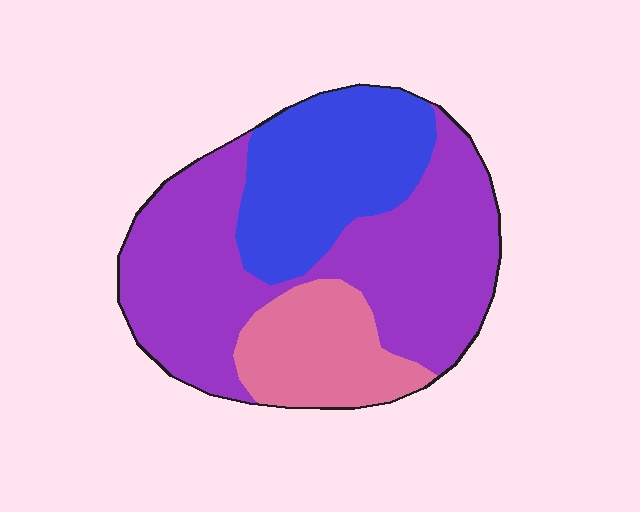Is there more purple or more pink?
Purple.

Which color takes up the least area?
Pink, at roughly 20%.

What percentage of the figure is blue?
Blue takes up between a sixth and a third of the figure.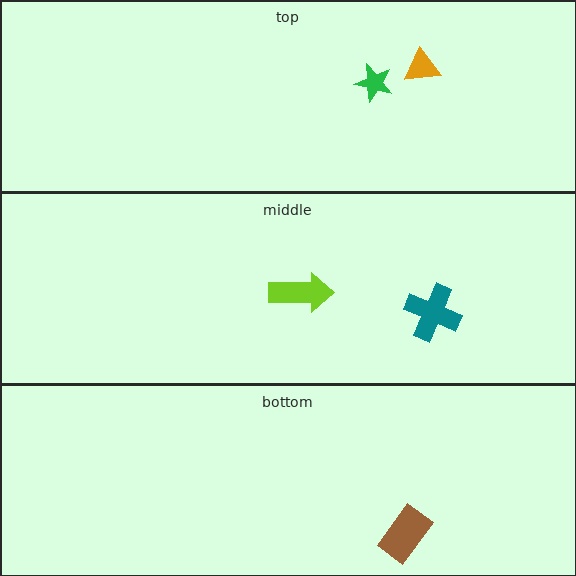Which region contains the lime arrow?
The middle region.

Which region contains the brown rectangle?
The bottom region.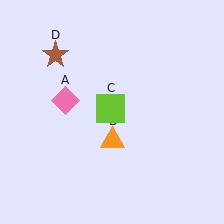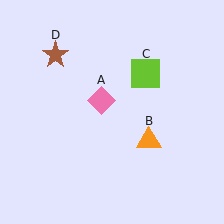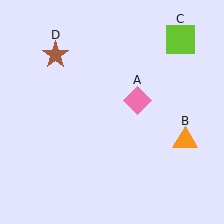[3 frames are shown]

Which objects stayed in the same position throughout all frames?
Brown star (object D) remained stationary.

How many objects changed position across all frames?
3 objects changed position: pink diamond (object A), orange triangle (object B), lime square (object C).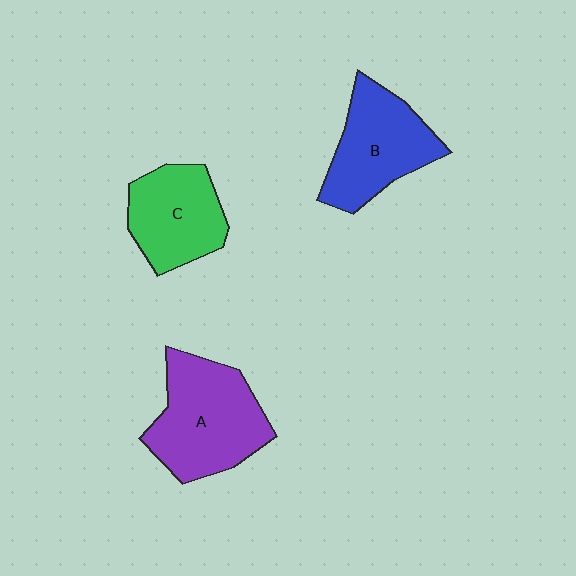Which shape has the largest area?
Shape A (purple).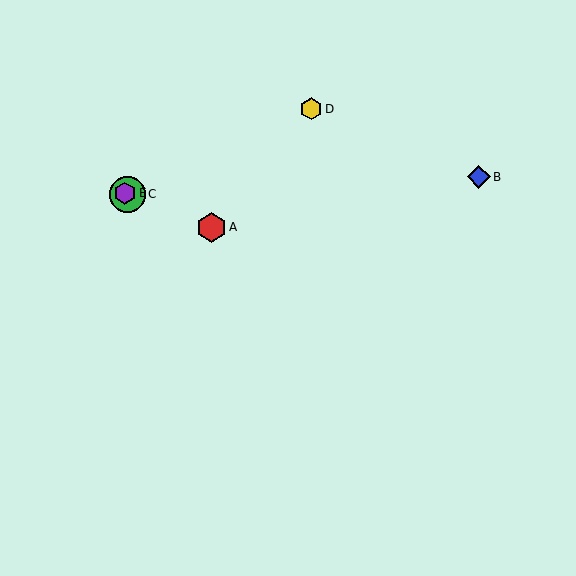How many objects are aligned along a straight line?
3 objects (A, C, E) are aligned along a straight line.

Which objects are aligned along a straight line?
Objects A, C, E are aligned along a straight line.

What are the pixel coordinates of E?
Object E is at (125, 193).